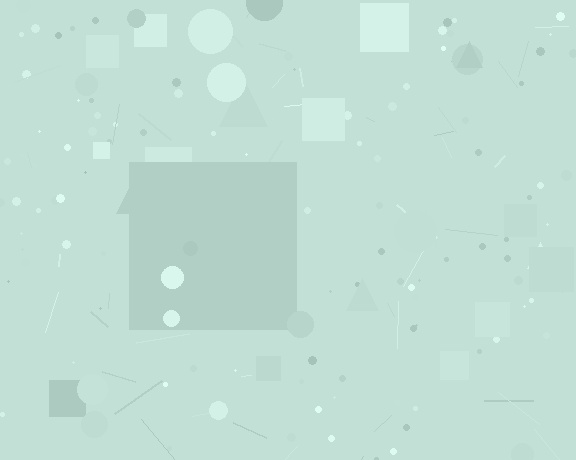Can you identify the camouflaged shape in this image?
The camouflaged shape is a square.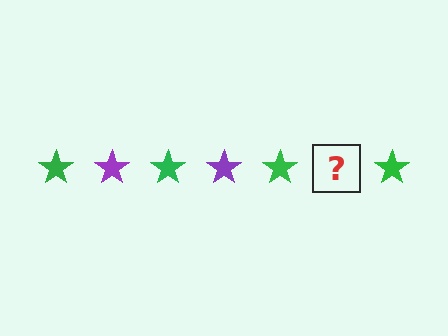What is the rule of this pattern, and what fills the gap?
The rule is that the pattern cycles through green, purple stars. The gap should be filled with a purple star.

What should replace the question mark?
The question mark should be replaced with a purple star.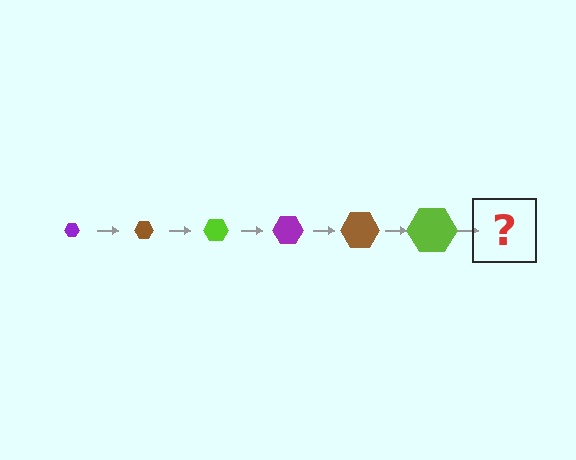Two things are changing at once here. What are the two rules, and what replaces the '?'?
The two rules are that the hexagon grows larger each step and the color cycles through purple, brown, and lime. The '?' should be a purple hexagon, larger than the previous one.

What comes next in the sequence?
The next element should be a purple hexagon, larger than the previous one.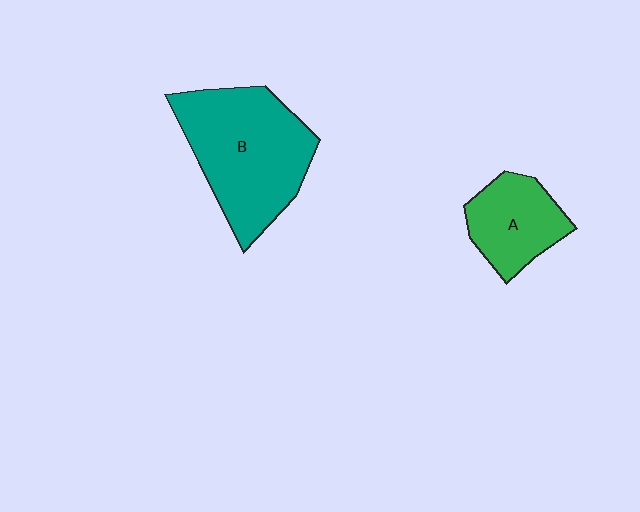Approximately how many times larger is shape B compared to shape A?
Approximately 1.9 times.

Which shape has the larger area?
Shape B (teal).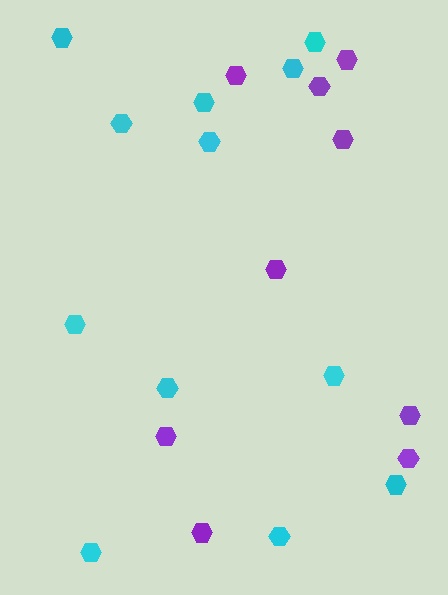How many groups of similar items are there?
There are 2 groups: one group of cyan hexagons (12) and one group of purple hexagons (9).